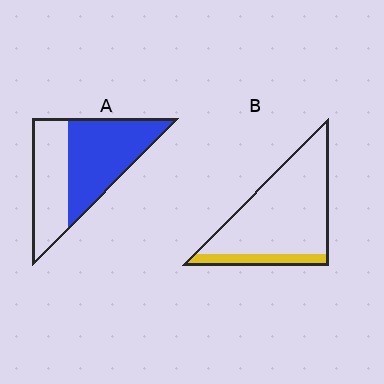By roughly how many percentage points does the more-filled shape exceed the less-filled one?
By roughly 40 percentage points (A over B).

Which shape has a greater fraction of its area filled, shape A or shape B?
Shape A.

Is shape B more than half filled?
No.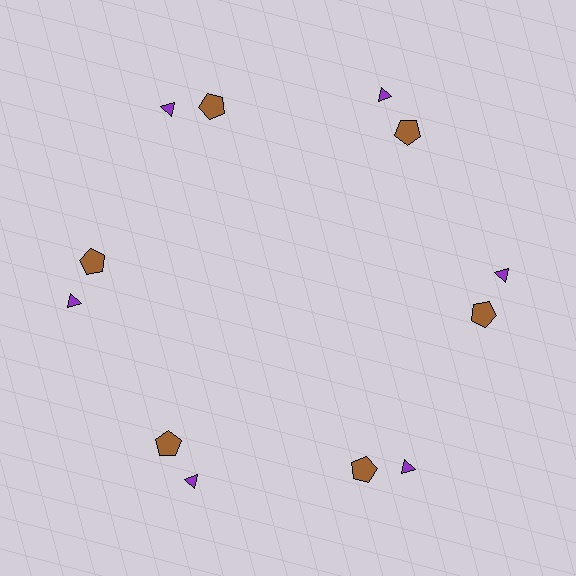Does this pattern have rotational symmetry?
Yes, this pattern has 6-fold rotational symmetry. It looks the same after rotating 60 degrees around the center.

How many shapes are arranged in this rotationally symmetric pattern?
There are 12 shapes, arranged in 6 groups of 2.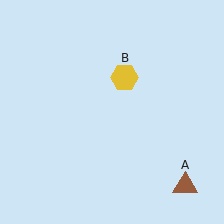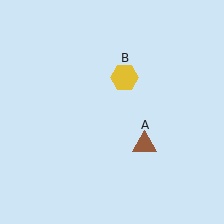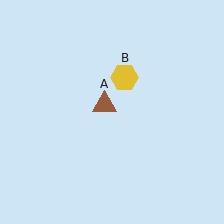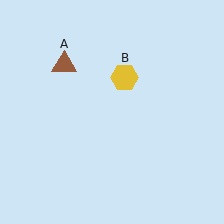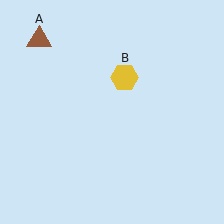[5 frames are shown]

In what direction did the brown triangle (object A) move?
The brown triangle (object A) moved up and to the left.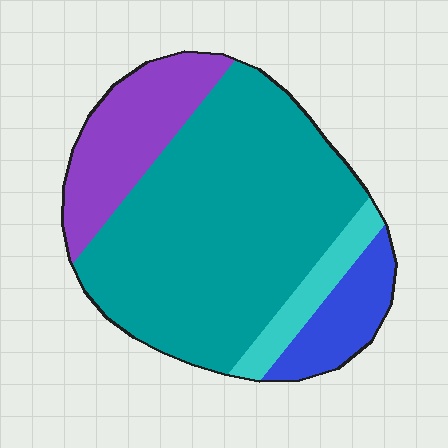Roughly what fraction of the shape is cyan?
Cyan takes up about one tenth (1/10) of the shape.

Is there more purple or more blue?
Purple.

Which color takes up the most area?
Teal, at roughly 65%.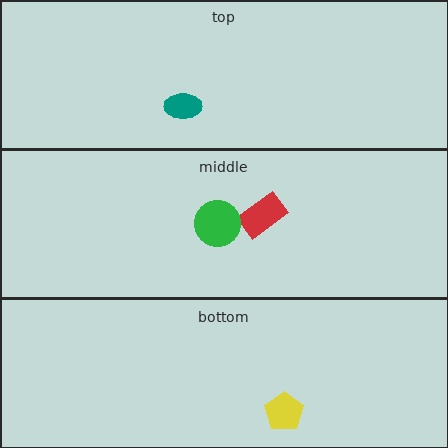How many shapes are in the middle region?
2.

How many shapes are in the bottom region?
1.